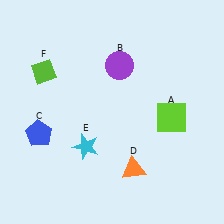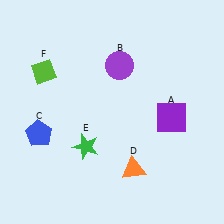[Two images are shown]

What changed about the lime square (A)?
In Image 1, A is lime. In Image 2, it changed to purple.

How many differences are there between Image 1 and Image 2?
There are 2 differences between the two images.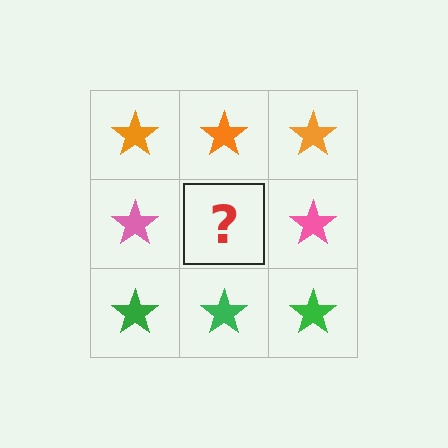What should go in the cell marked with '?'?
The missing cell should contain a pink star.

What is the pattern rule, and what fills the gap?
The rule is that each row has a consistent color. The gap should be filled with a pink star.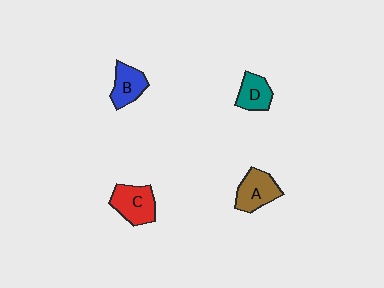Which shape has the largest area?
Shape C (red).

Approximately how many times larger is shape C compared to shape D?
Approximately 1.4 times.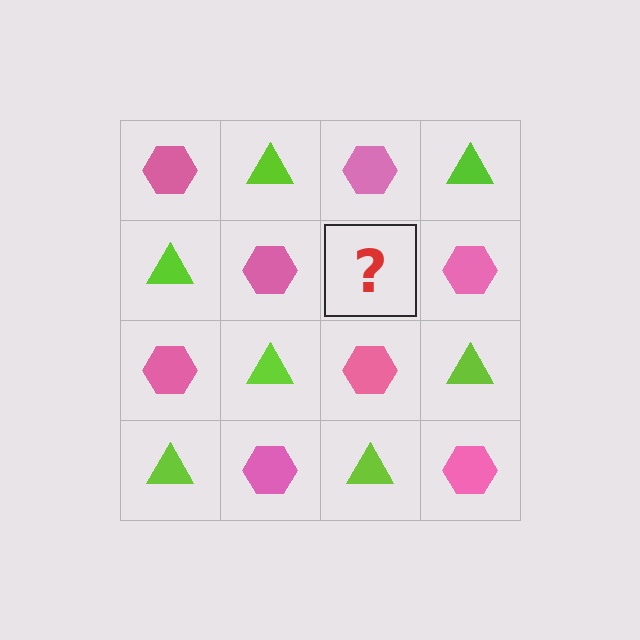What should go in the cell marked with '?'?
The missing cell should contain a lime triangle.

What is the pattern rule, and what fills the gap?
The rule is that it alternates pink hexagon and lime triangle in a checkerboard pattern. The gap should be filled with a lime triangle.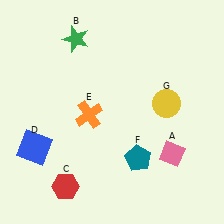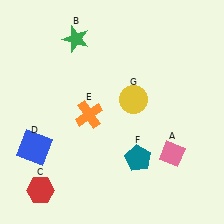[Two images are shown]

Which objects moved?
The objects that moved are: the red hexagon (C), the yellow circle (G).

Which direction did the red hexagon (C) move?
The red hexagon (C) moved left.